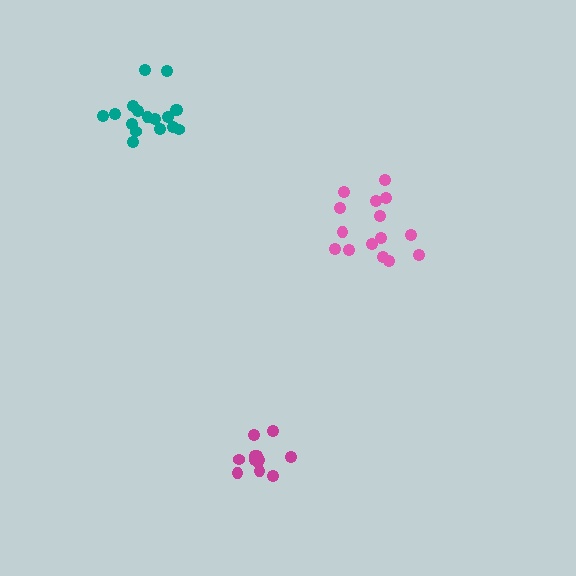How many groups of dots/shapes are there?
There are 3 groups.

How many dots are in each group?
Group 1: 15 dots, Group 2: 17 dots, Group 3: 12 dots (44 total).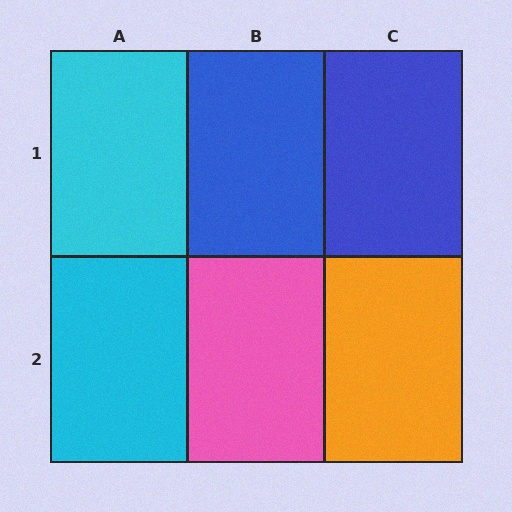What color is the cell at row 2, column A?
Cyan.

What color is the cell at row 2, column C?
Orange.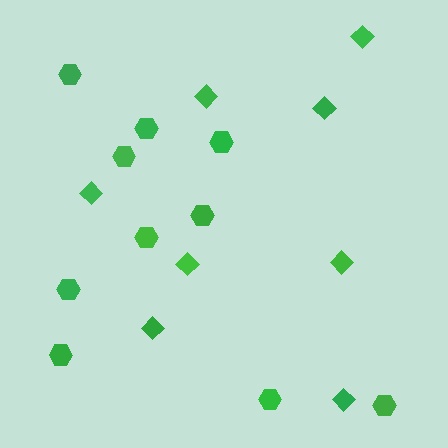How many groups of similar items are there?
There are 2 groups: one group of diamonds (8) and one group of hexagons (10).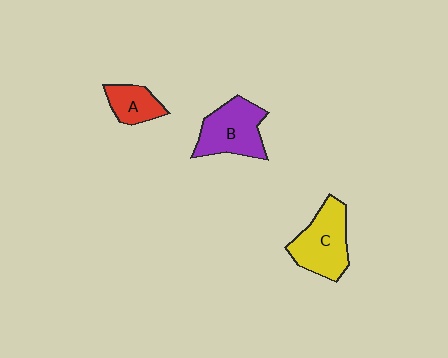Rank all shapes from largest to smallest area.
From largest to smallest: C (yellow), B (purple), A (red).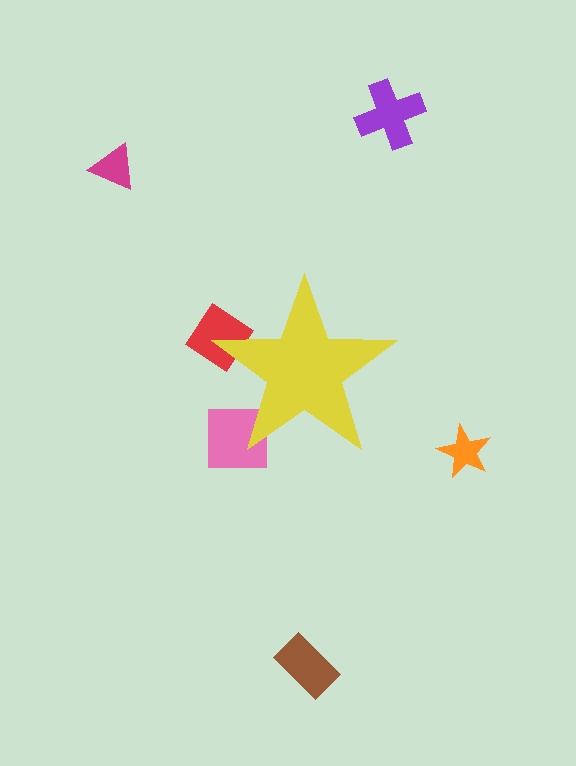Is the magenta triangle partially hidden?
No, the magenta triangle is fully visible.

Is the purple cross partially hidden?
No, the purple cross is fully visible.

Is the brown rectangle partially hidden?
No, the brown rectangle is fully visible.